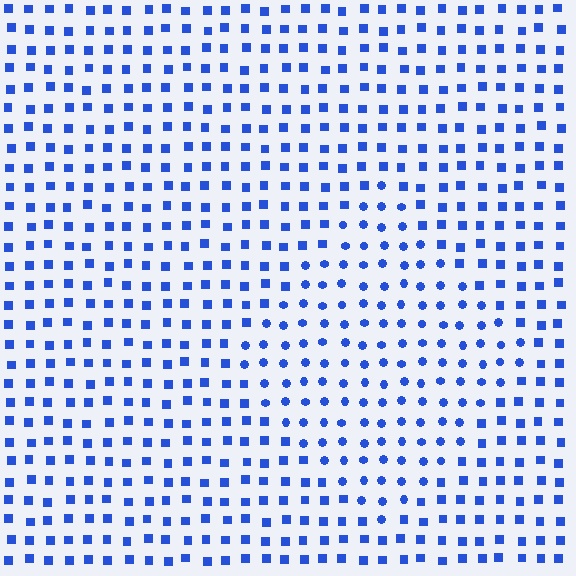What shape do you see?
I see a diamond.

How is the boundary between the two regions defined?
The boundary is defined by a change in element shape: circles inside vs. squares outside. All elements share the same color and spacing.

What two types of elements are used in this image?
The image uses circles inside the diamond region and squares outside it.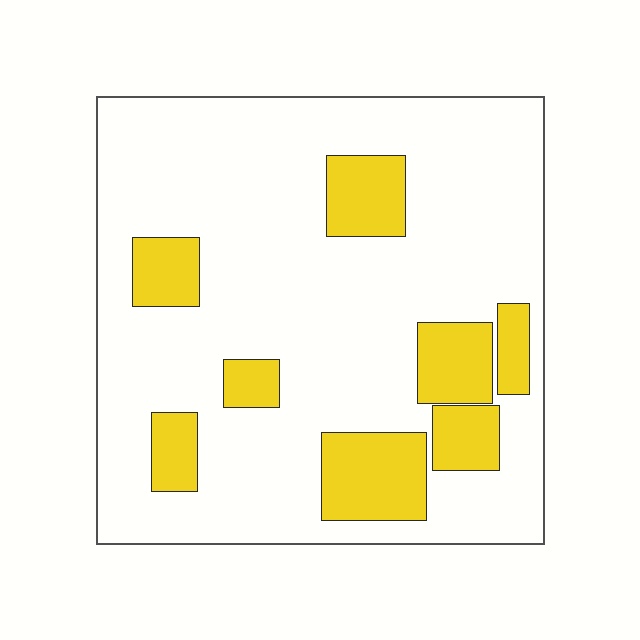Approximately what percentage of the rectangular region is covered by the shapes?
Approximately 20%.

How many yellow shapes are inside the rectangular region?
8.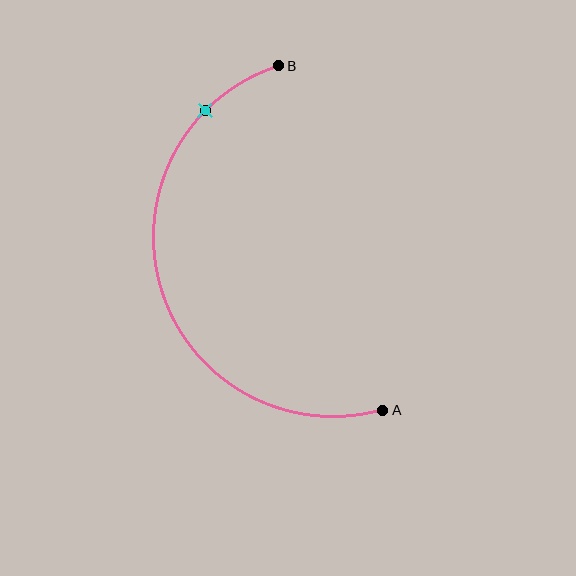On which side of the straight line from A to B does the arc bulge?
The arc bulges to the left of the straight line connecting A and B.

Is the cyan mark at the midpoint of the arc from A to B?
No. The cyan mark lies on the arc but is closer to endpoint B. The arc midpoint would be at the point on the curve equidistant along the arc from both A and B.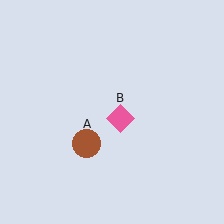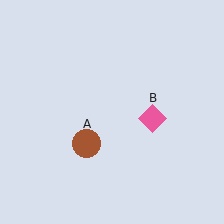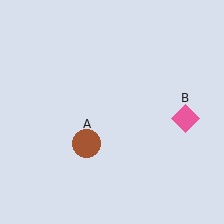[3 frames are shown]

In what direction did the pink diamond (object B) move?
The pink diamond (object B) moved right.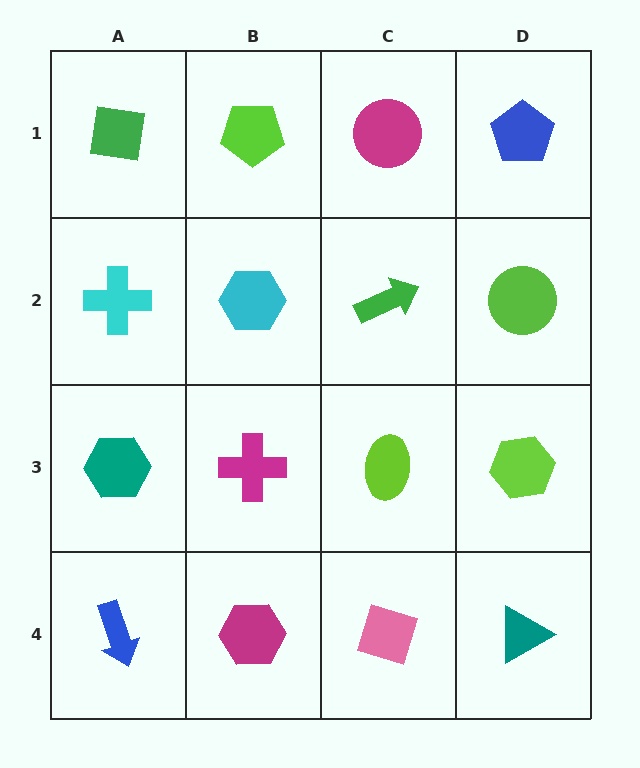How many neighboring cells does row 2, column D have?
3.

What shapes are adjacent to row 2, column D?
A blue pentagon (row 1, column D), a lime hexagon (row 3, column D), a green arrow (row 2, column C).